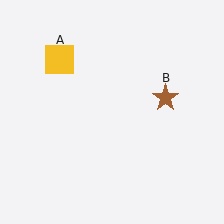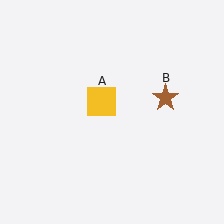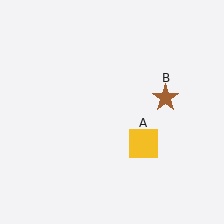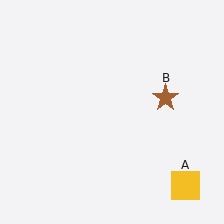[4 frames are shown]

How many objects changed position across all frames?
1 object changed position: yellow square (object A).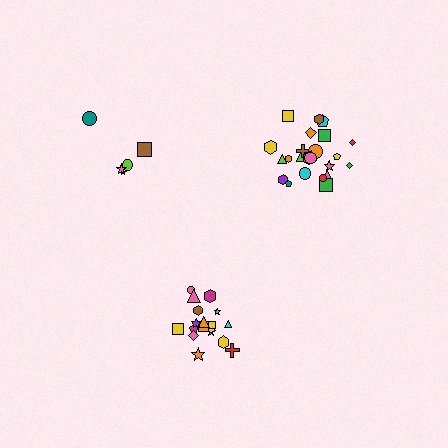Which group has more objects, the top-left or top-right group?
The top-right group.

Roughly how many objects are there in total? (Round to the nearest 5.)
Roughly 50 objects in total.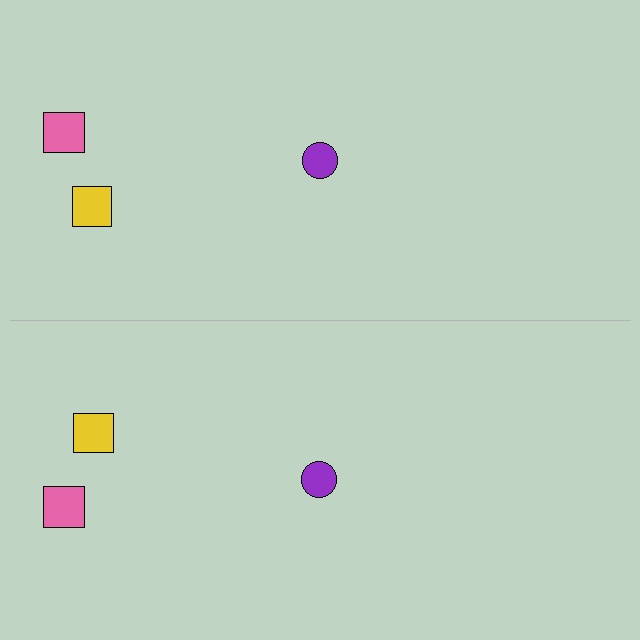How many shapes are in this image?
There are 6 shapes in this image.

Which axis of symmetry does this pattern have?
The pattern has a horizontal axis of symmetry running through the center of the image.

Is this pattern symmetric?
Yes, this pattern has bilateral (reflection) symmetry.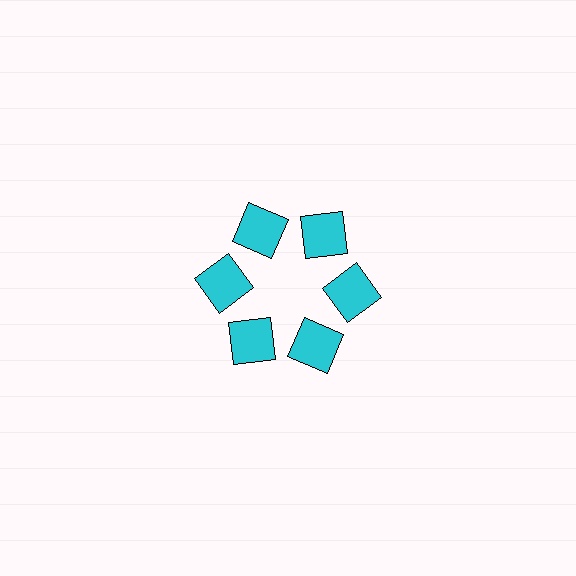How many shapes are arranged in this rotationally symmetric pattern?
There are 6 shapes, arranged in 6 groups of 1.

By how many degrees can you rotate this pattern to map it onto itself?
The pattern maps onto itself every 60 degrees of rotation.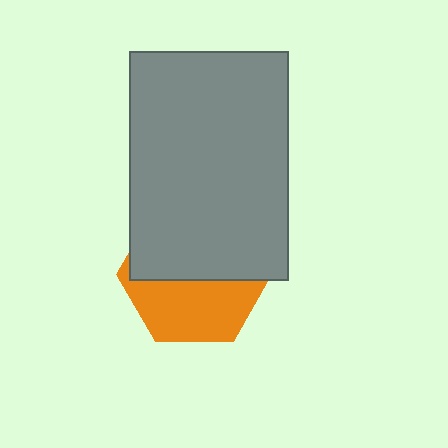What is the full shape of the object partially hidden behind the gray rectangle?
The partially hidden object is an orange hexagon.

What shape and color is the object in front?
The object in front is a gray rectangle.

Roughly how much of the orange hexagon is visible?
A small part of it is visible (roughly 45%).